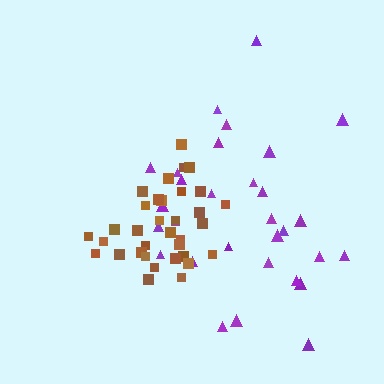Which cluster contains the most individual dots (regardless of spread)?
Brown (35).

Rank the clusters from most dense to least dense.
brown, purple.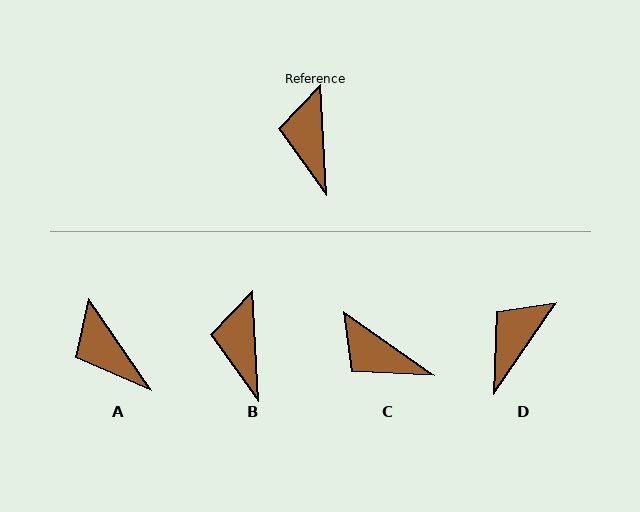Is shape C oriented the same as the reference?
No, it is off by about 52 degrees.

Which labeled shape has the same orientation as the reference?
B.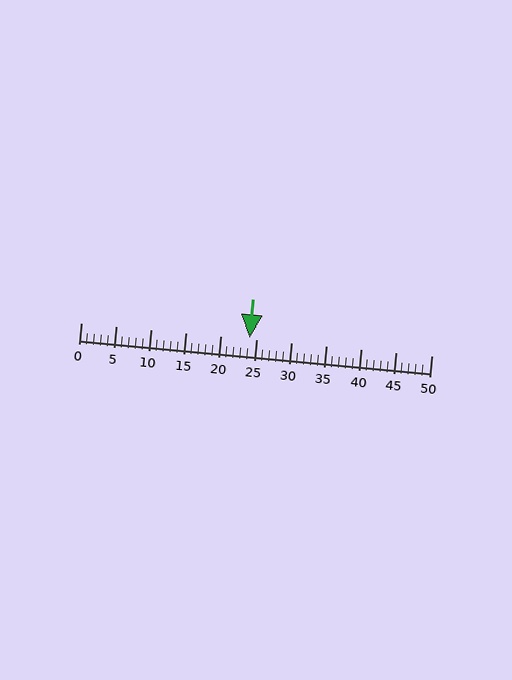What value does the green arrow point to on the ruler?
The green arrow points to approximately 24.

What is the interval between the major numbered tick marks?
The major tick marks are spaced 5 units apart.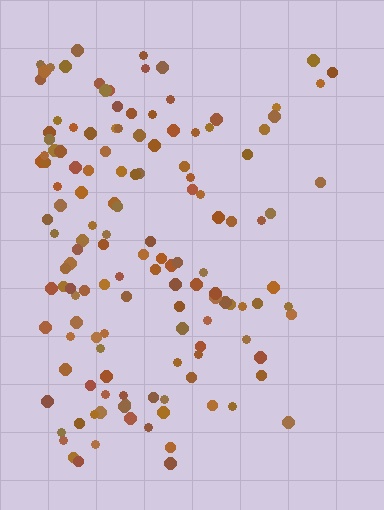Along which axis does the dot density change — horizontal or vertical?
Horizontal.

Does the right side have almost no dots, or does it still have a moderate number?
Still a moderate number, just noticeably fewer than the left.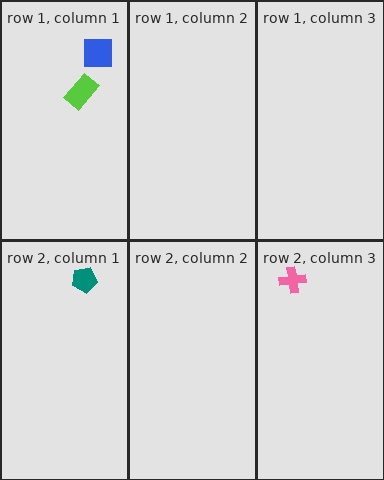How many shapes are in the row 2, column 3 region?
1.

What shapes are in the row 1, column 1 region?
The blue square, the lime rectangle.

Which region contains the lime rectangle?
The row 1, column 1 region.